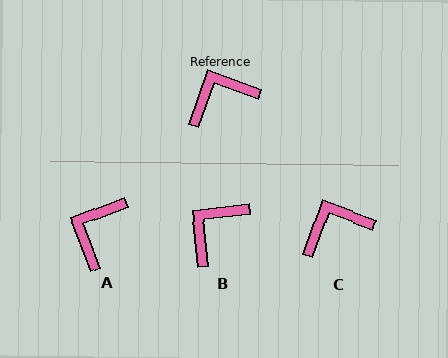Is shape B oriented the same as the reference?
No, it is off by about 26 degrees.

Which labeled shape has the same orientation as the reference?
C.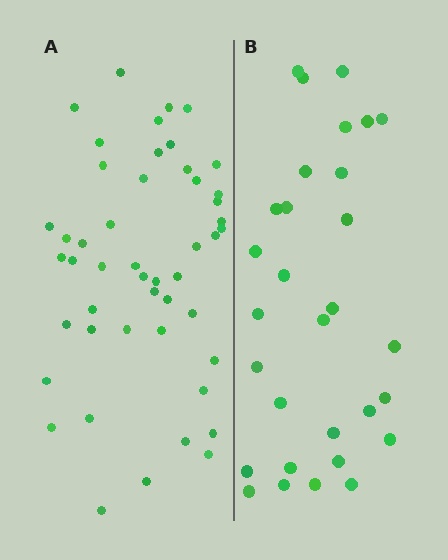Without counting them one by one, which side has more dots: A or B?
Region A (the left region) has more dots.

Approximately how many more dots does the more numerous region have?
Region A has approximately 20 more dots than region B.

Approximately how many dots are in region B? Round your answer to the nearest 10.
About 30 dots.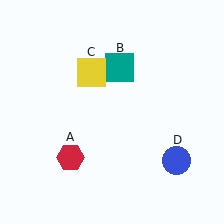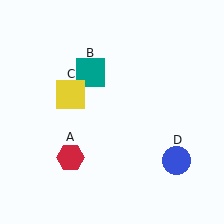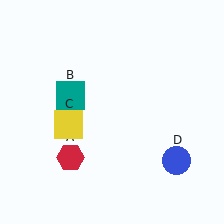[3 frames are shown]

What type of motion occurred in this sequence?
The teal square (object B), yellow square (object C) rotated counterclockwise around the center of the scene.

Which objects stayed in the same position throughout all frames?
Red hexagon (object A) and blue circle (object D) remained stationary.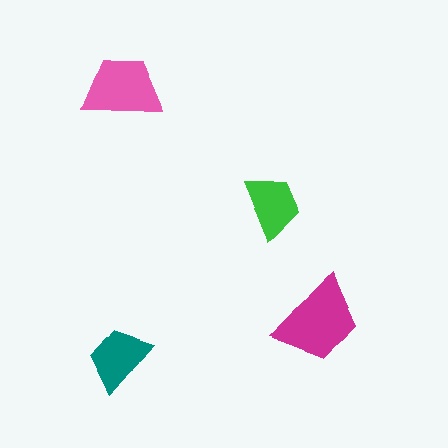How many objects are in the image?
There are 4 objects in the image.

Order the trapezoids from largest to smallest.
the magenta one, the pink one, the teal one, the green one.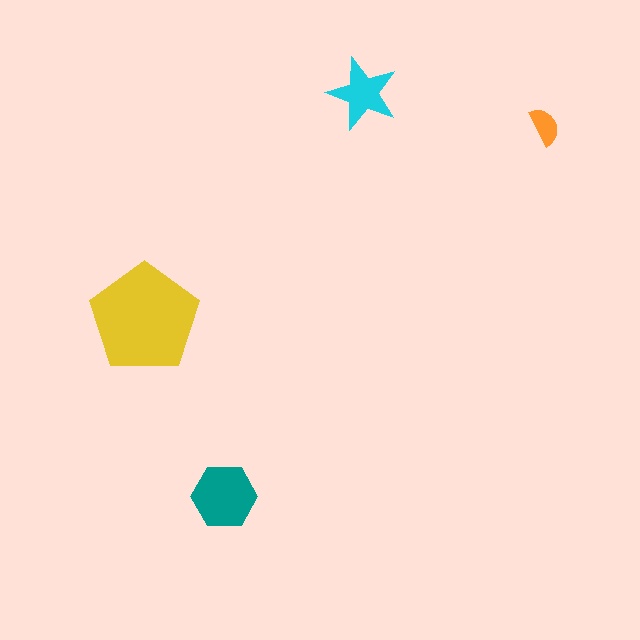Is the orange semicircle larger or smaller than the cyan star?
Smaller.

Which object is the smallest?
The orange semicircle.